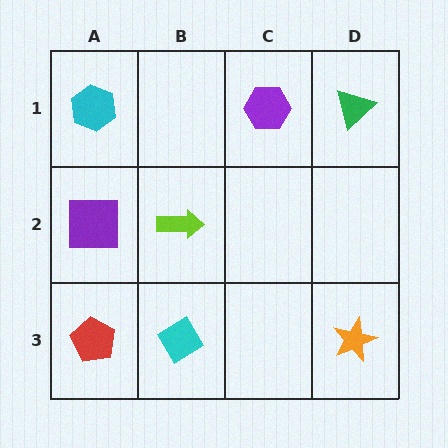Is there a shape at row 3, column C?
No, that cell is empty.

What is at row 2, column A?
A purple square.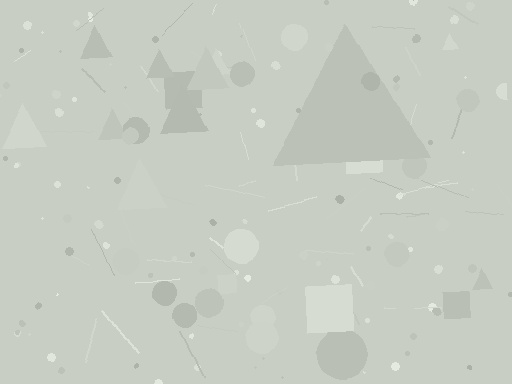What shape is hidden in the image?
A triangle is hidden in the image.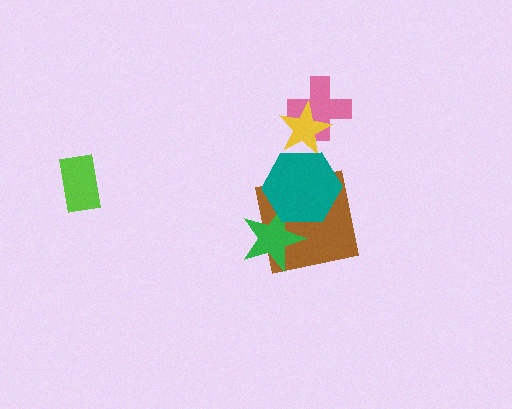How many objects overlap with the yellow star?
2 objects overlap with the yellow star.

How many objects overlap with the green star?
2 objects overlap with the green star.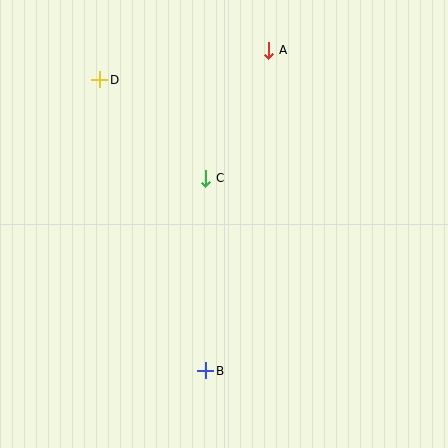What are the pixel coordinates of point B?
Point B is at (206, 371).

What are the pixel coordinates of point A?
Point A is at (269, 50).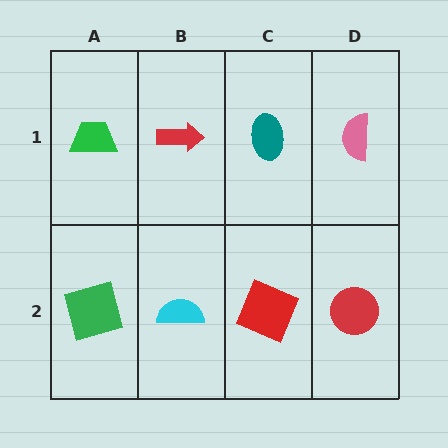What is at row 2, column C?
A red square.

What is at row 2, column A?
A green square.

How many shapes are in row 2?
4 shapes.